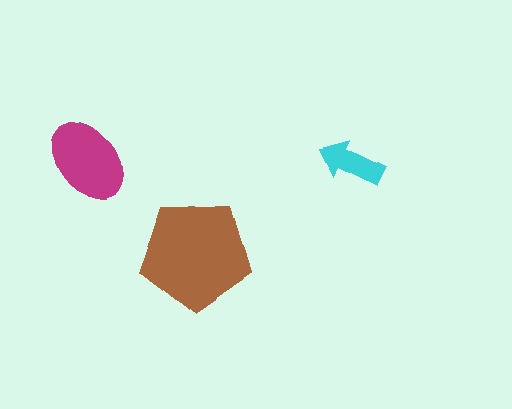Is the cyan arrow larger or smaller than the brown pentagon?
Smaller.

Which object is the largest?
The brown pentagon.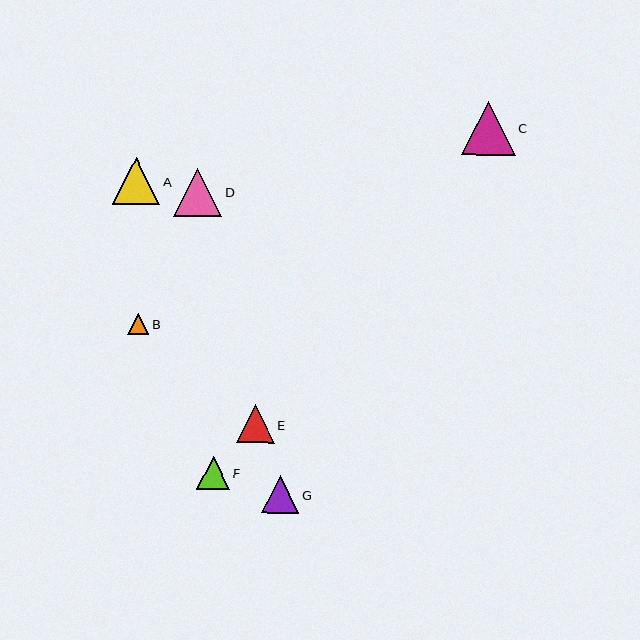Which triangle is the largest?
Triangle C is the largest with a size of approximately 54 pixels.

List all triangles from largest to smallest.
From largest to smallest: C, D, A, E, G, F, B.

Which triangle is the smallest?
Triangle B is the smallest with a size of approximately 21 pixels.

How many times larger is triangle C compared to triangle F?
Triangle C is approximately 1.7 times the size of triangle F.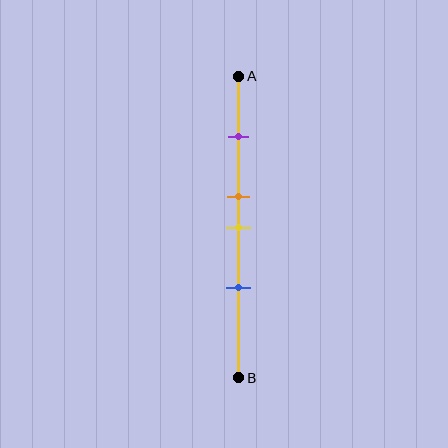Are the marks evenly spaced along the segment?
No, the marks are not evenly spaced.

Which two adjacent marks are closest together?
The orange and yellow marks are the closest adjacent pair.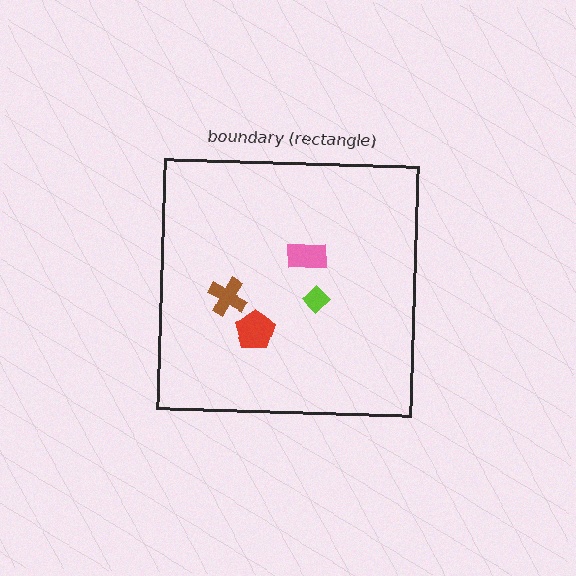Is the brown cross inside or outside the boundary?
Inside.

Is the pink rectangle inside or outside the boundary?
Inside.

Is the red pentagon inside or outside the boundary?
Inside.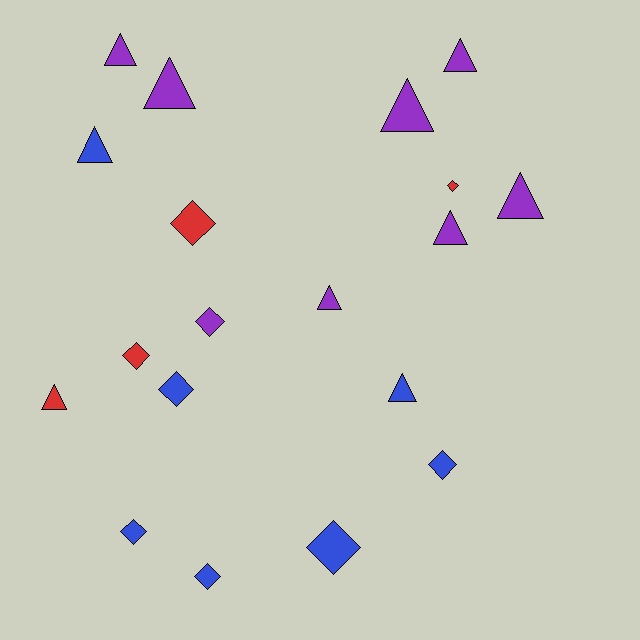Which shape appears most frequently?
Triangle, with 10 objects.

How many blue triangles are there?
There are 2 blue triangles.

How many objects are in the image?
There are 19 objects.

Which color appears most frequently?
Purple, with 8 objects.